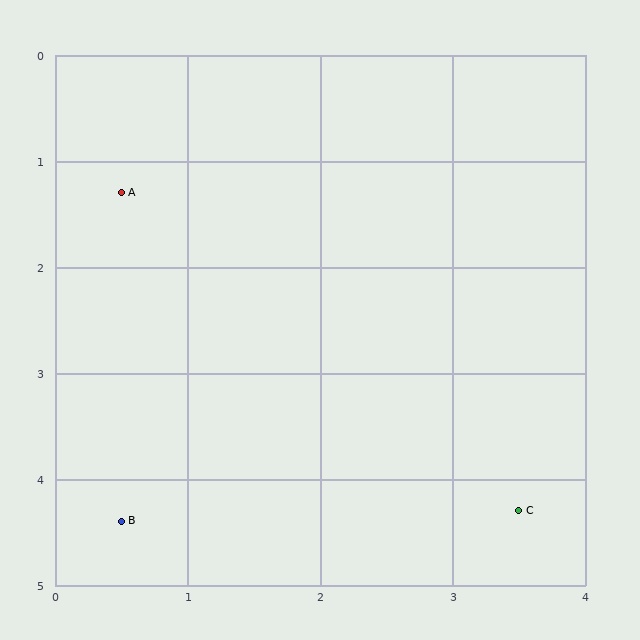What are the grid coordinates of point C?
Point C is at approximately (3.5, 4.3).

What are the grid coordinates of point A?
Point A is at approximately (0.5, 1.3).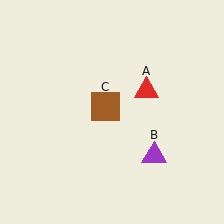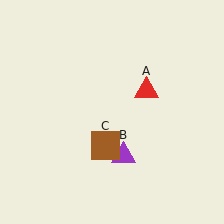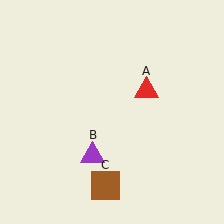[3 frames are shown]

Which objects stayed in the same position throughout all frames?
Red triangle (object A) remained stationary.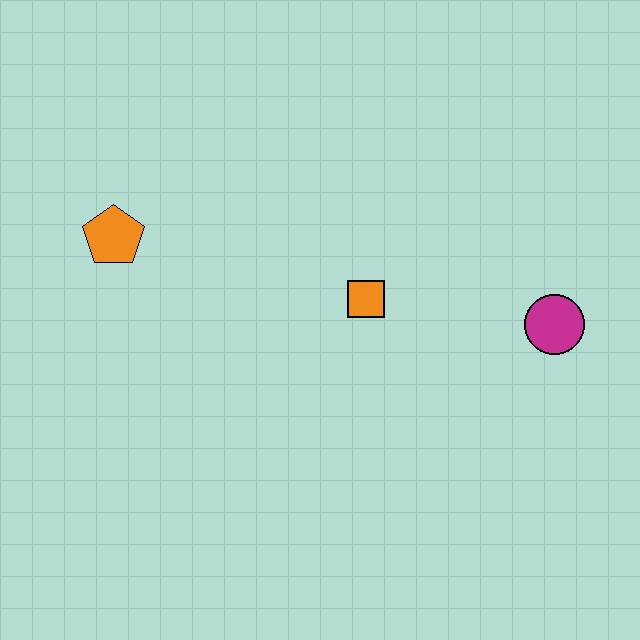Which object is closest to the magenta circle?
The orange square is closest to the magenta circle.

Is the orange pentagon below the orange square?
No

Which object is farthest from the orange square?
The orange pentagon is farthest from the orange square.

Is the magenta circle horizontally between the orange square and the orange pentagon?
No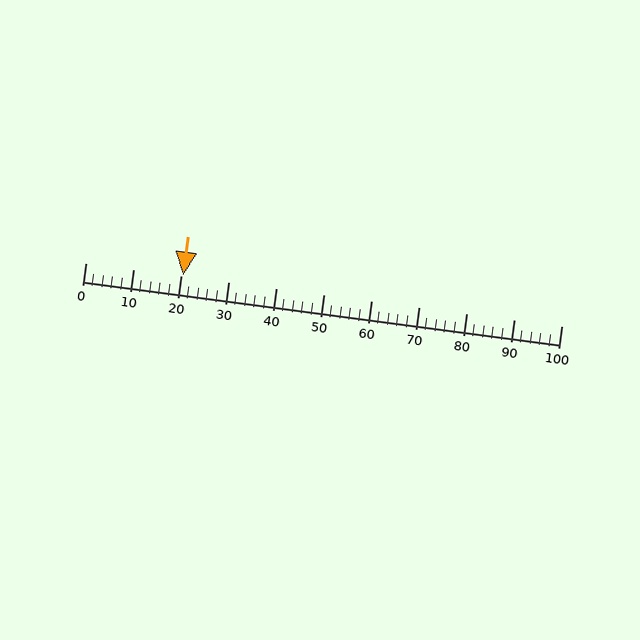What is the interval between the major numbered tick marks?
The major tick marks are spaced 10 units apart.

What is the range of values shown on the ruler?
The ruler shows values from 0 to 100.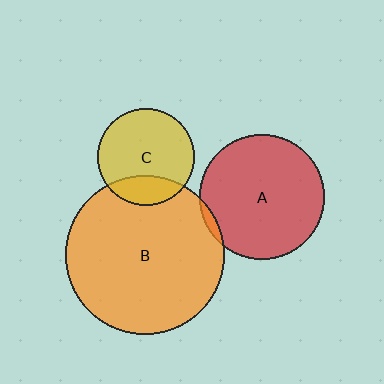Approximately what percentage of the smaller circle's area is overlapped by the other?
Approximately 20%.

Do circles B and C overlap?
Yes.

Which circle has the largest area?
Circle B (orange).